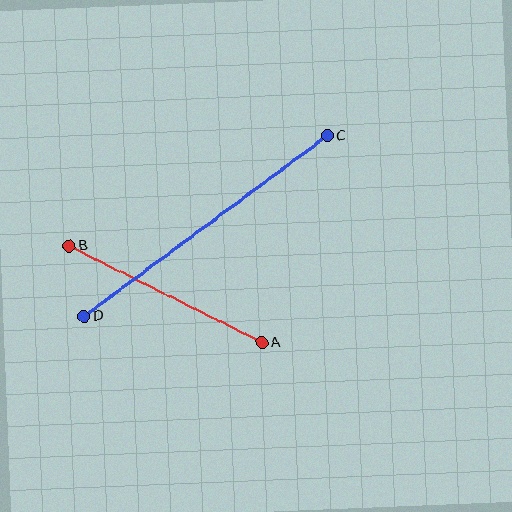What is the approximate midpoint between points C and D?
The midpoint is at approximately (206, 226) pixels.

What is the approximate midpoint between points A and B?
The midpoint is at approximately (165, 294) pixels.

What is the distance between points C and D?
The distance is approximately 303 pixels.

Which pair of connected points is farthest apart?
Points C and D are farthest apart.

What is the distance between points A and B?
The distance is approximately 216 pixels.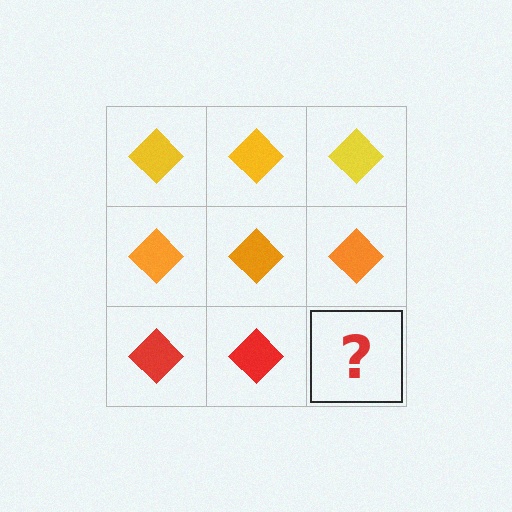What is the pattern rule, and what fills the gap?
The rule is that each row has a consistent color. The gap should be filled with a red diamond.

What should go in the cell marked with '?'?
The missing cell should contain a red diamond.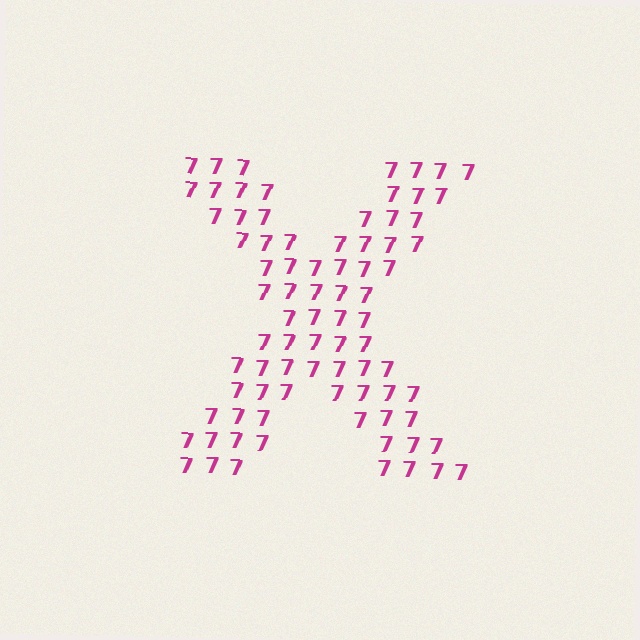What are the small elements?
The small elements are digit 7's.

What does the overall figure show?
The overall figure shows the letter X.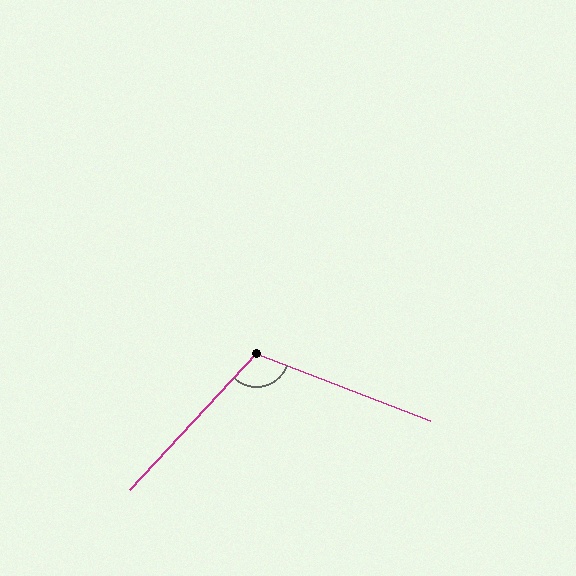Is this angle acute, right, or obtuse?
It is obtuse.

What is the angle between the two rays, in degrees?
Approximately 112 degrees.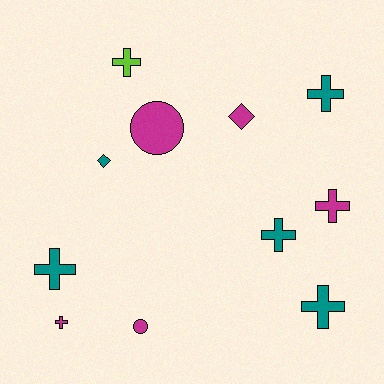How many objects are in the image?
There are 11 objects.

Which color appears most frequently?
Magenta, with 5 objects.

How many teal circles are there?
There are no teal circles.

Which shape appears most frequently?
Cross, with 7 objects.